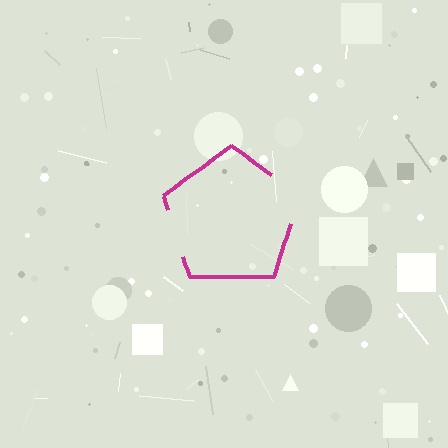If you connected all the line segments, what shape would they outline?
They would outline a pentagon.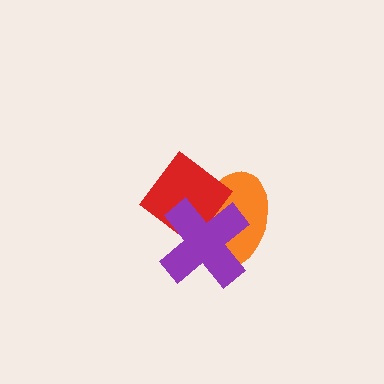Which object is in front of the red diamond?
The purple cross is in front of the red diamond.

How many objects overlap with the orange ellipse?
2 objects overlap with the orange ellipse.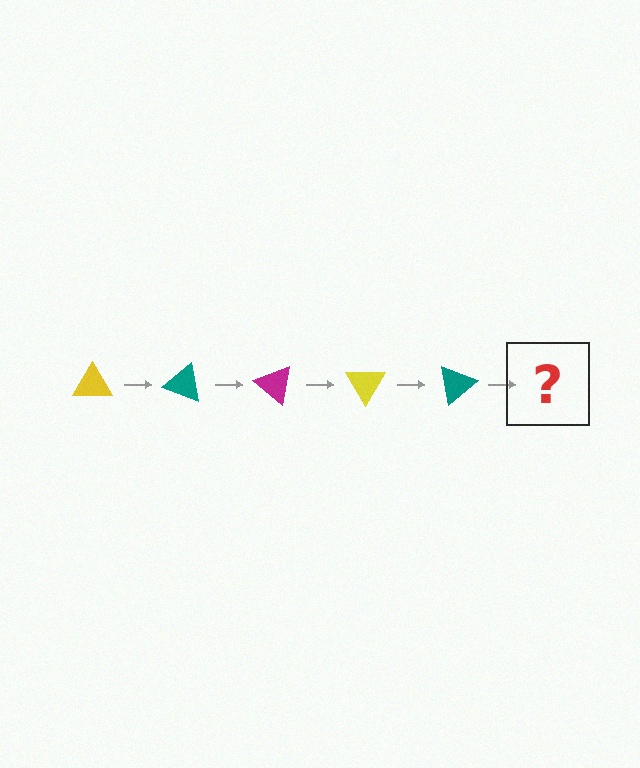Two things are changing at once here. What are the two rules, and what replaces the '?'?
The two rules are that it rotates 20 degrees each step and the color cycles through yellow, teal, and magenta. The '?' should be a magenta triangle, rotated 100 degrees from the start.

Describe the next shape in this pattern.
It should be a magenta triangle, rotated 100 degrees from the start.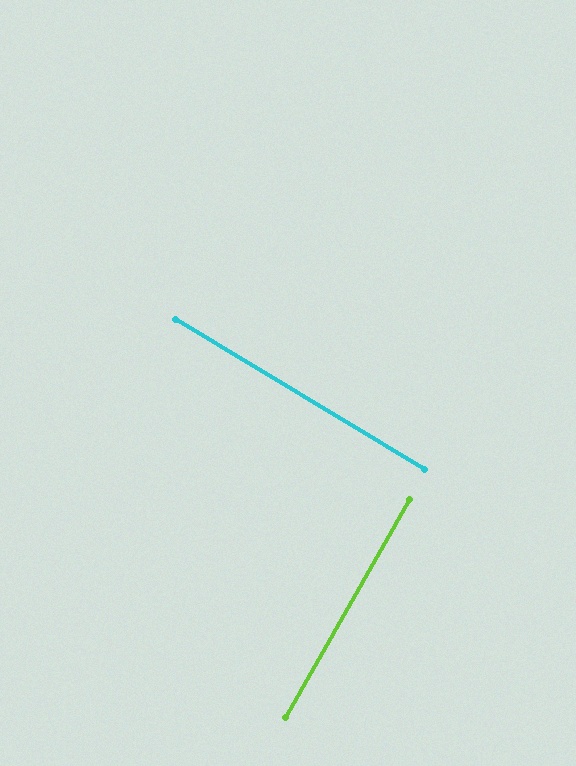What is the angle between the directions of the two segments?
Approximately 89 degrees.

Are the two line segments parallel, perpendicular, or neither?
Perpendicular — they meet at approximately 89°.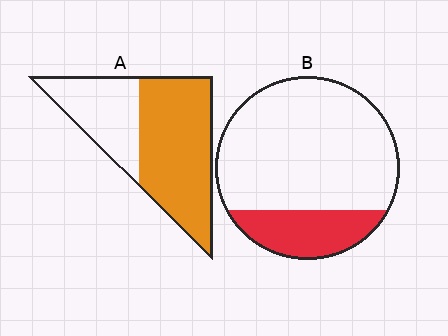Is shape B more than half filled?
No.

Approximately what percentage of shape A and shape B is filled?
A is approximately 65% and B is approximately 20%.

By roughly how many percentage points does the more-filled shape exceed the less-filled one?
By roughly 40 percentage points (A over B).